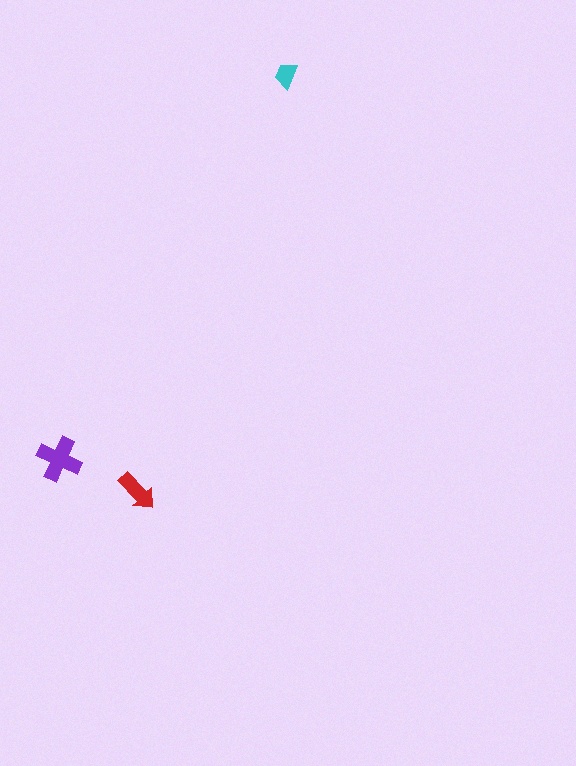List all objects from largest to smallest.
The purple cross, the red arrow, the cyan trapezoid.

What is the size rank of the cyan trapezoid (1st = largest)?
3rd.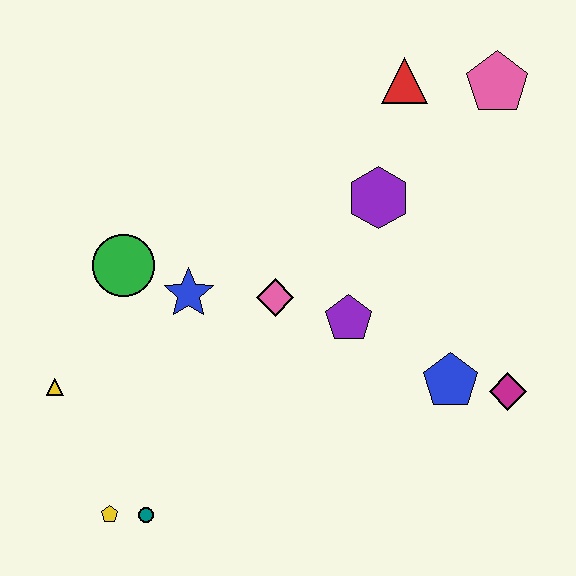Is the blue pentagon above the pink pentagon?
No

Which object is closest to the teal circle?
The yellow pentagon is closest to the teal circle.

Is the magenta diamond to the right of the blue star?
Yes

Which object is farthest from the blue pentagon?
The yellow triangle is farthest from the blue pentagon.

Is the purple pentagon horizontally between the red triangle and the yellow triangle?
Yes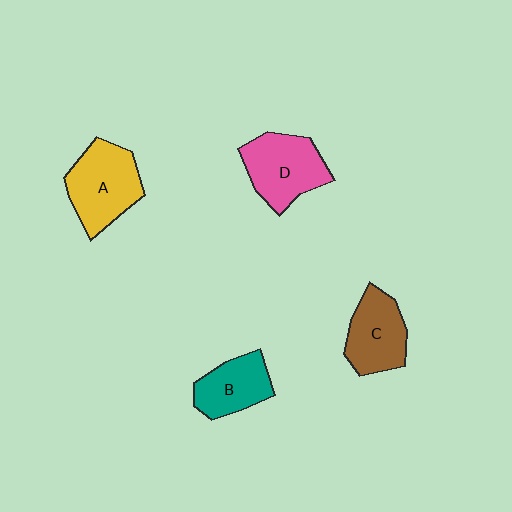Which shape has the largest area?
Shape A (yellow).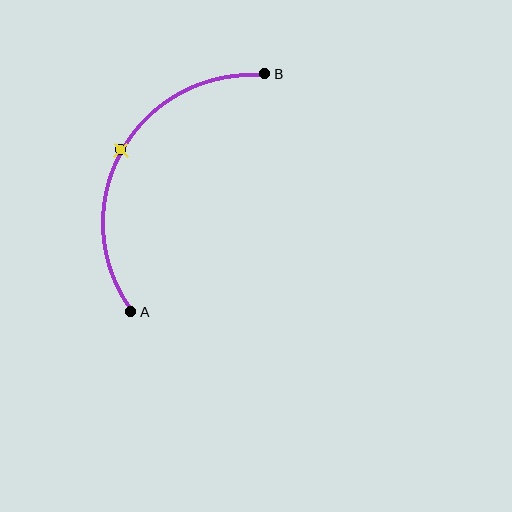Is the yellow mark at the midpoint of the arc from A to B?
Yes. The yellow mark lies on the arc at equal arc-length from both A and B — it is the arc midpoint.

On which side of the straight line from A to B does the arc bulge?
The arc bulges to the left of the straight line connecting A and B.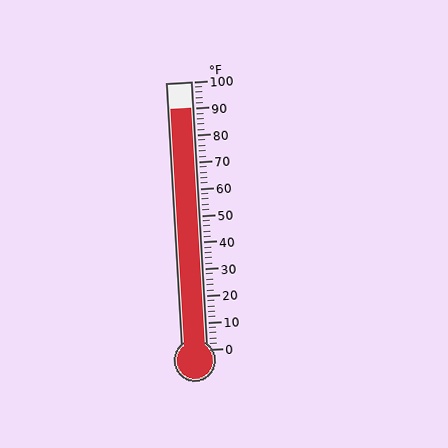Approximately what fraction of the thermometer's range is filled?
The thermometer is filled to approximately 90% of its range.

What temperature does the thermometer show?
The thermometer shows approximately 90°F.